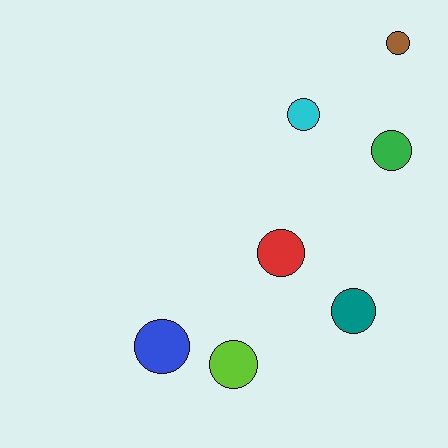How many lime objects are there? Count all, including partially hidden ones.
There is 1 lime object.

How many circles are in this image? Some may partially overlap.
There are 7 circles.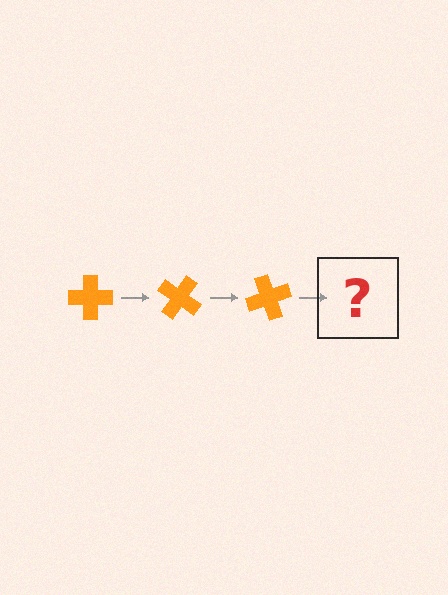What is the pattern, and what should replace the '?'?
The pattern is that the cross rotates 35 degrees each step. The '?' should be an orange cross rotated 105 degrees.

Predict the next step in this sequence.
The next step is an orange cross rotated 105 degrees.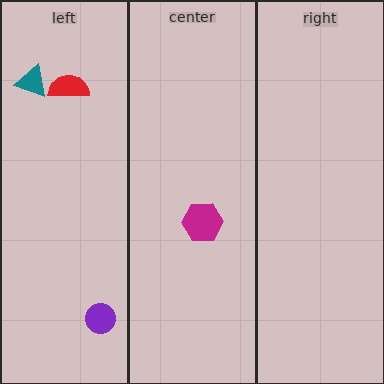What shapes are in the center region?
The magenta hexagon.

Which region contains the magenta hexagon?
The center region.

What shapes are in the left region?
The red semicircle, the purple circle, the teal triangle.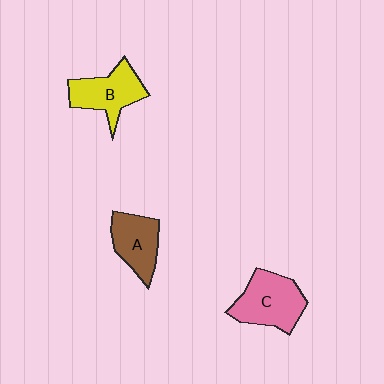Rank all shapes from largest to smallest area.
From largest to smallest: C (pink), B (yellow), A (brown).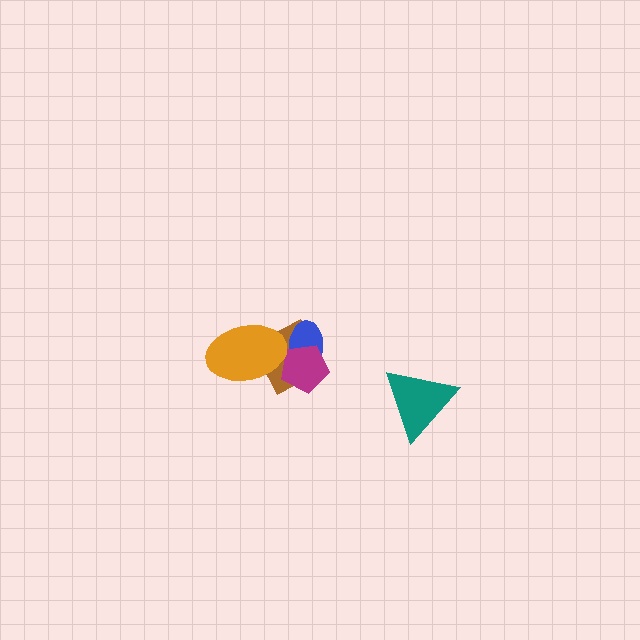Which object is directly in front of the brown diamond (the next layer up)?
The blue ellipse is directly in front of the brown diamond.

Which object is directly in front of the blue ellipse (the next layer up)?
The magenta pentagon is directly in front of the blue ellipse.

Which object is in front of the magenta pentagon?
The orange ellipse is in front of the magenta pentagon.